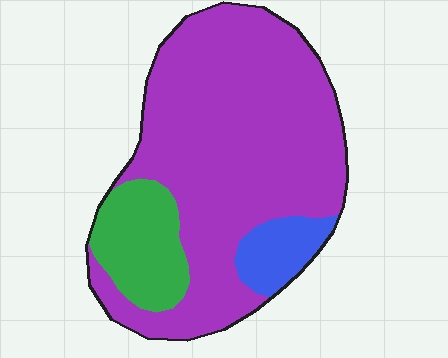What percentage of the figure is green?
Green covers around 15% of the figure.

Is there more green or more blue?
Green.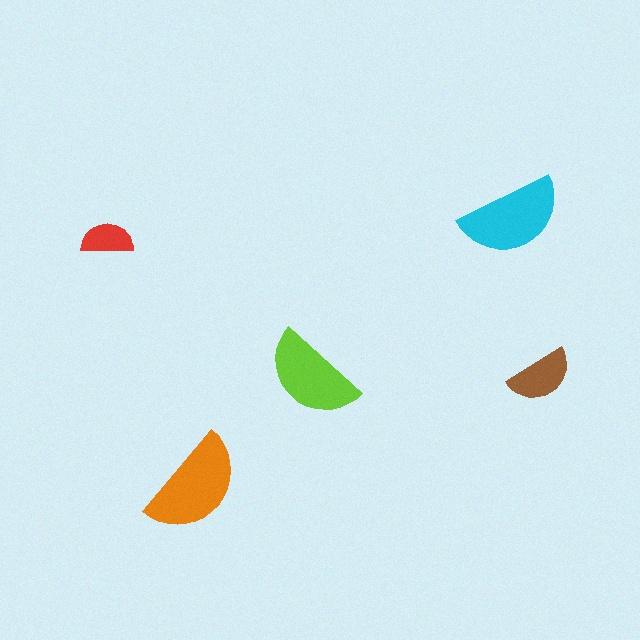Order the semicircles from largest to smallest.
the orange one, the cyan one, the lime one, the brown one, the red one.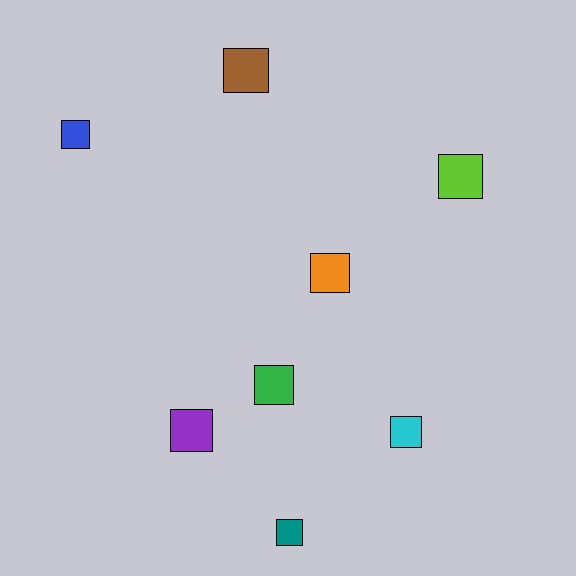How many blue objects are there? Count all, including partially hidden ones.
There is 1 blue object.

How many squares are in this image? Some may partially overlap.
There are 8 squares.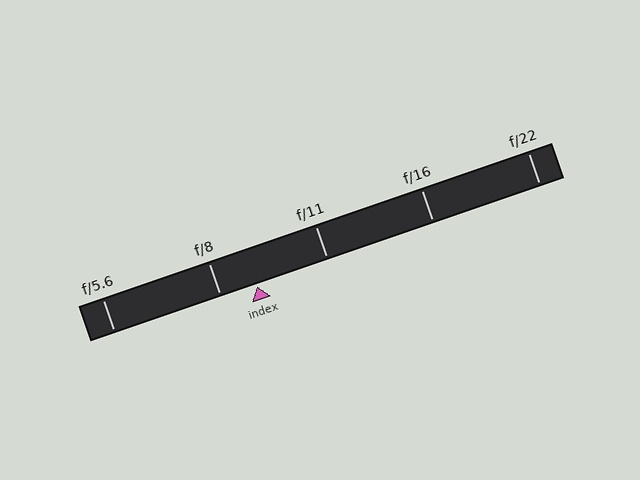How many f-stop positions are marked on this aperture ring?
There are 5 f-stop positions marked.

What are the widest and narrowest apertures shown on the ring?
The widest aperture shown is f/5.6 and the narrowest is f/22.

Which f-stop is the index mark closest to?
The index mark is closest to f/8.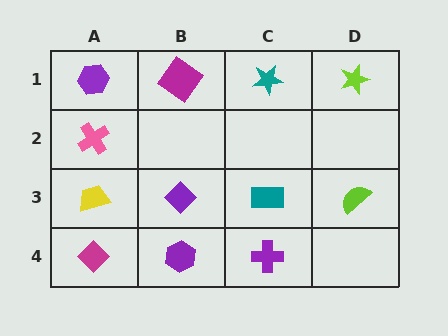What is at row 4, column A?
A magenta diamond.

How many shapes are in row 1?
4 shapes.